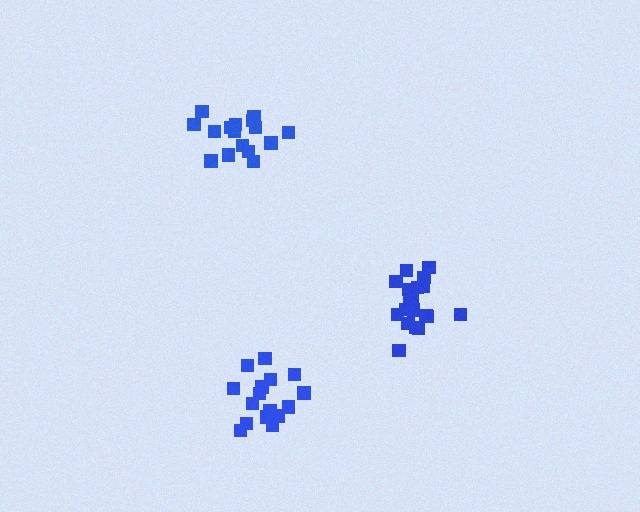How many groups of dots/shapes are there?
There are 3 groups.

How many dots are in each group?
Group 1: 17 dots, Group 2: 21 dots, Group 3: 16 dots (54 total).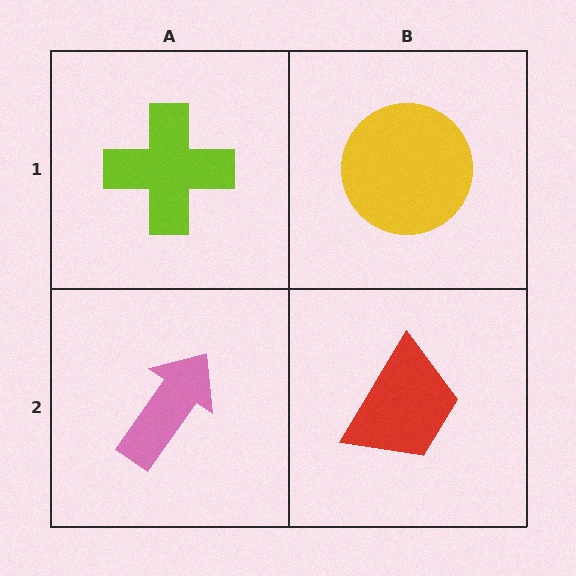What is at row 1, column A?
A lime cross.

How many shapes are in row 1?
2 shapes.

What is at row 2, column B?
A red trapezoid.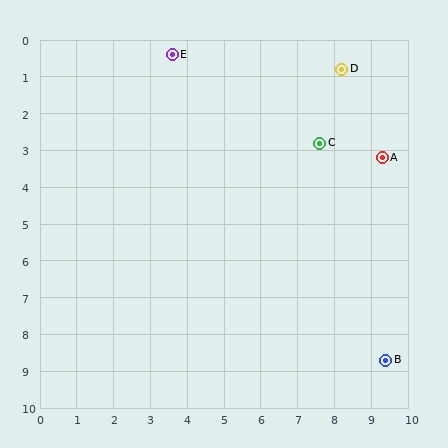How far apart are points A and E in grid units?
Points A and E are about 6.4 grid units apart.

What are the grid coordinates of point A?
Point A is at approximately (9.3, 3.2).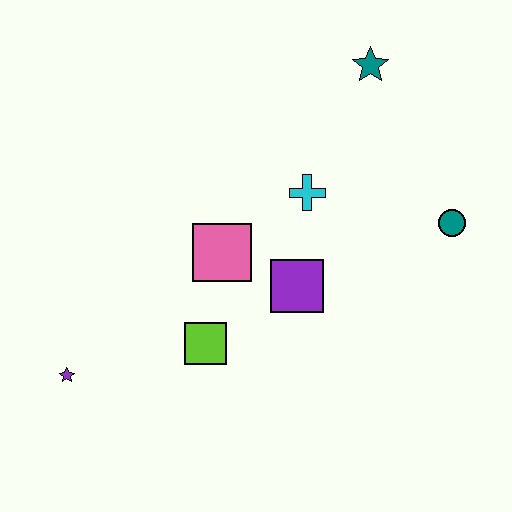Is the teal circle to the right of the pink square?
Yes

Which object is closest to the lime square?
The pink square is closest to the lime square.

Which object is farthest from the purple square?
The purple star is farthest from the purple square.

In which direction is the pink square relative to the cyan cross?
The pink square is to the left of the cyan cross.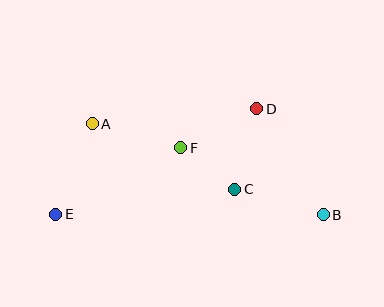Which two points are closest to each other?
Points C and F are closest to each other.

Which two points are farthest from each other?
Points B and E are farthest from each other.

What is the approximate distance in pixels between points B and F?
The distance between B and F is approximately 158 pixels.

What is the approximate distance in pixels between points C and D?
The distance between C and D is approximately 84 pixels.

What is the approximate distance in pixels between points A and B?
The distance between A and B is approximately 249 pixels.